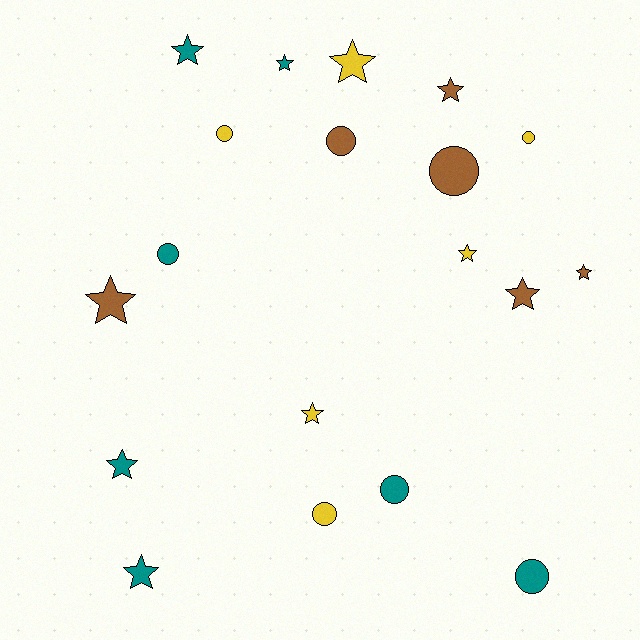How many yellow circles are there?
There are 3 yellow circles.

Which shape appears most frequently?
Star, with 11 objects.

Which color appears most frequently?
Teal, with 7 objects.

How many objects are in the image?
There are 19 objects.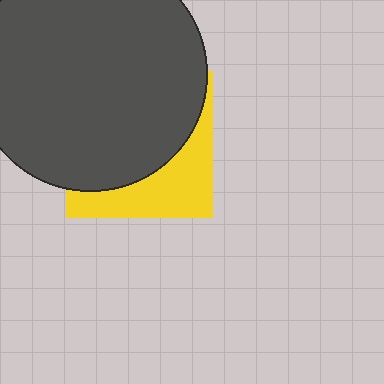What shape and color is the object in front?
The object in front is a dark gray circle.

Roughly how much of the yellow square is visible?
A small part of it is visible (roughly 34%).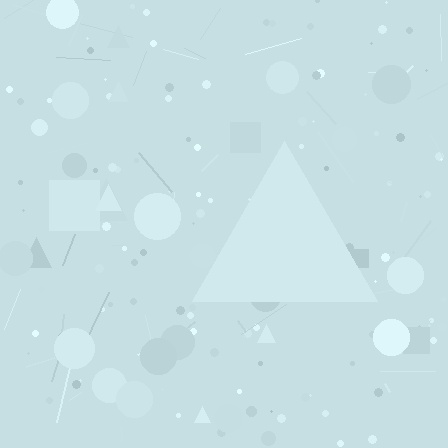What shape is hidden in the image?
A triangle is hidden in the image.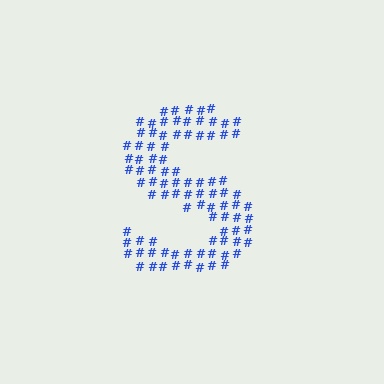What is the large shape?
The large shape is the letter S.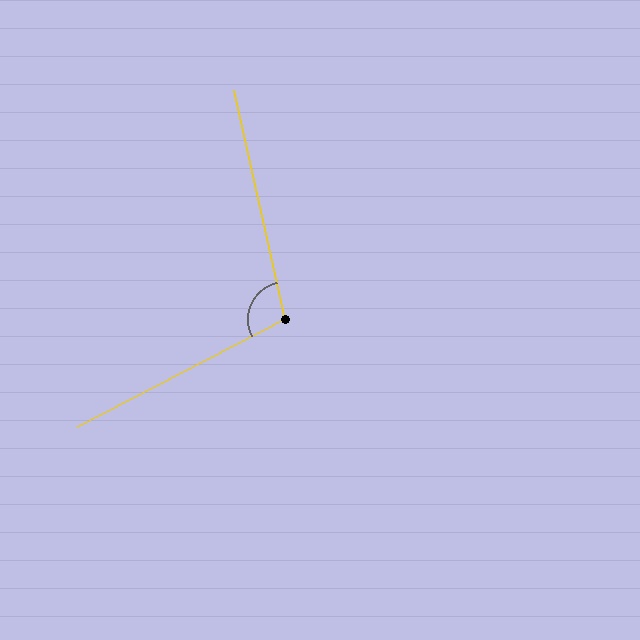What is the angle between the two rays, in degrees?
Approximately 105 degrees.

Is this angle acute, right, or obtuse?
It is obtuse.